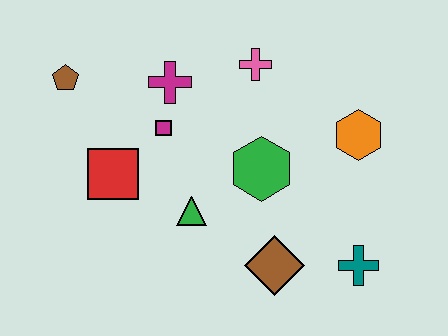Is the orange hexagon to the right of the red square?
Yes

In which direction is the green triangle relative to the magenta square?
The green triangle is below the magenta square.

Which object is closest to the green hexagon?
The green triangle is closest to the green hexagon.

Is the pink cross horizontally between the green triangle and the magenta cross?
No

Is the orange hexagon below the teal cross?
No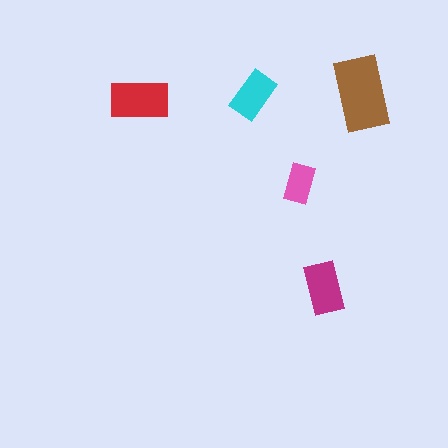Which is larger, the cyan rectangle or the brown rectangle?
The brown one.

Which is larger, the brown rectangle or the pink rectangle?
The brown one.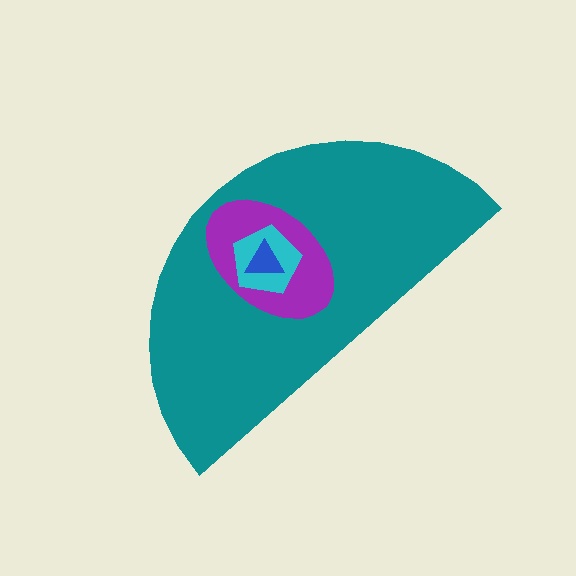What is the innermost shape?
The blue triangle.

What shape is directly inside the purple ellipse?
The cyan pentagon.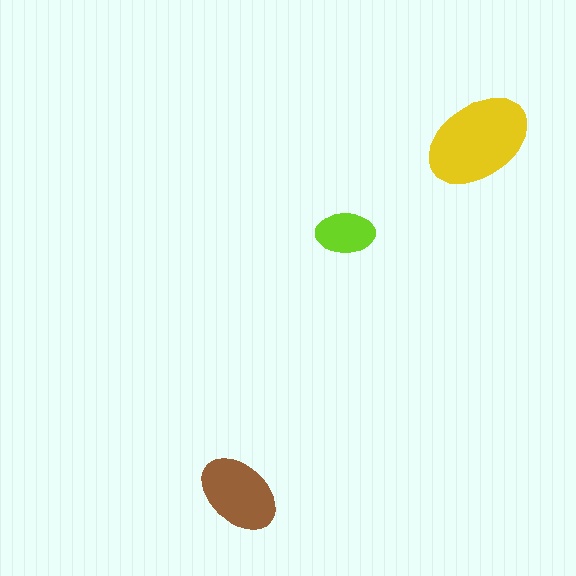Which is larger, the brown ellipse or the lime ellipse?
The brown one.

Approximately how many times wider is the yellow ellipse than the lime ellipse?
About 2 times wider.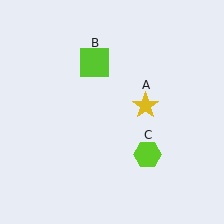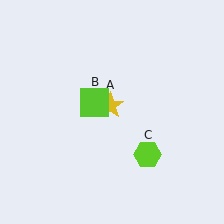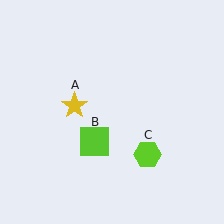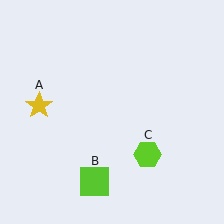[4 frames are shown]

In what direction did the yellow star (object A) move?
The yellow star (object A) moved left.